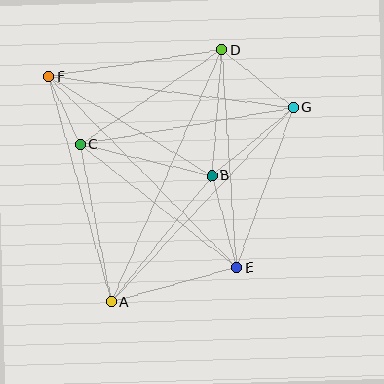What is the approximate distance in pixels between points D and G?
The distance between D and G is approximately 91 pixels.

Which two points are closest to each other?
Points C and F are closest to each other.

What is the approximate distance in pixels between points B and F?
The distance between B and F is approximately 191 pixels.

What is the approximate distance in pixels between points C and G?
The distance between C and G is approximately 216 pixels.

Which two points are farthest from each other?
Points A and D are farthest from each other.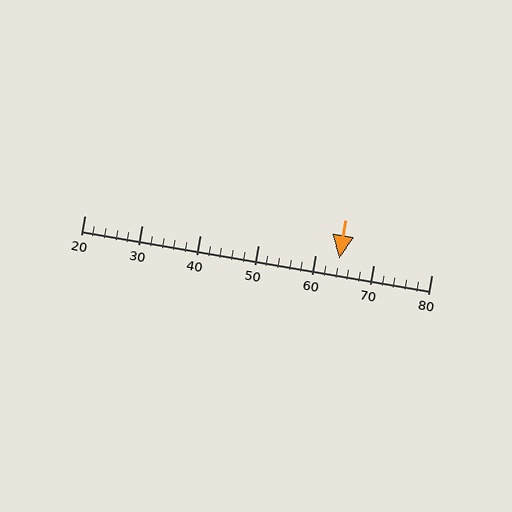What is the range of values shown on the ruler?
The ruler shows values from 20 to 80.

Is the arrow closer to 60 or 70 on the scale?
The arrow is closer to 60.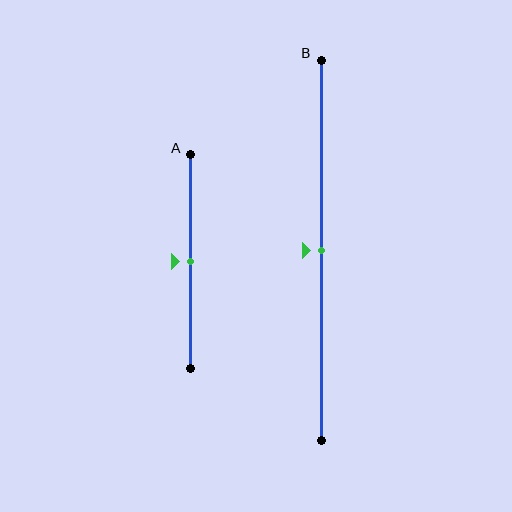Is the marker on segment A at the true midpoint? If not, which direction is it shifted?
Yes, the marker on segment A is at the true midpoint.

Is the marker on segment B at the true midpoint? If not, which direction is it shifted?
Yes, the marker on segment B is at the true midpoint.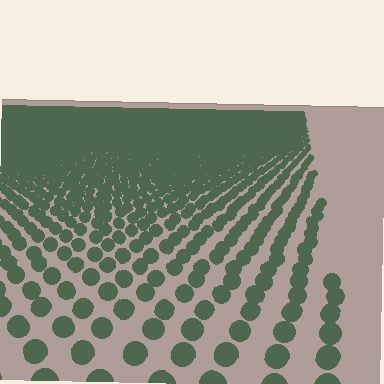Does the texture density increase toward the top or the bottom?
Density increases toward the top.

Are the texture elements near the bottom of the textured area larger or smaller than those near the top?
Larger. Near the bottom, elements are closer to the viewer and appear at a bigger on-screen size.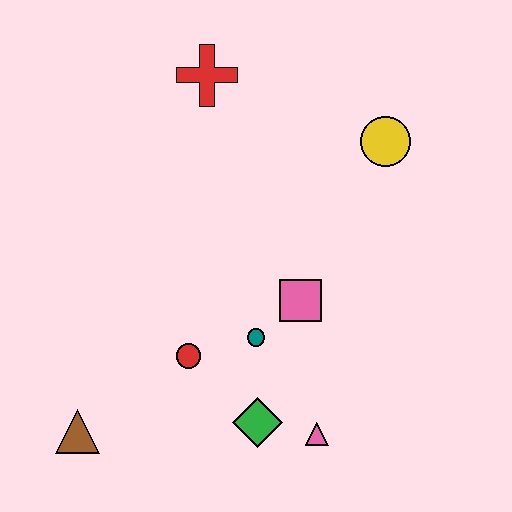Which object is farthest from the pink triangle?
The red cross is farthest from the pink triangle.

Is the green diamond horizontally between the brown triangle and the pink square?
Yes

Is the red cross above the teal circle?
Yes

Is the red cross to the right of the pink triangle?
No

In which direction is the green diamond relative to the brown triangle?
The green diamond is to the right of the brown triangle.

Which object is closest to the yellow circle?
The pink square is closest to the yellow circle.